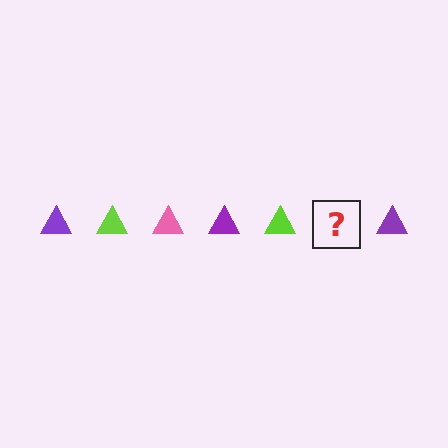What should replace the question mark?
The question mark should be replaced with a pink triangle.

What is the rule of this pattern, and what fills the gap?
The rule is that the pattern cycles through purple, lime, pink triangles. The gap should be filled with a pink triangle.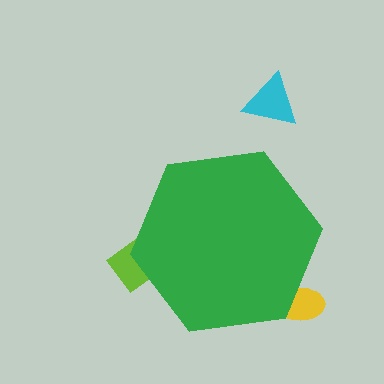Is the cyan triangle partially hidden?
No, the cyan triangle is fully visible.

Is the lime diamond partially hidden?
Yes, the lime diamond is partially hidden behind the green hexagon.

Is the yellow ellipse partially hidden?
Yes, the yellow ellipse is partially hidden behind the green hexagon.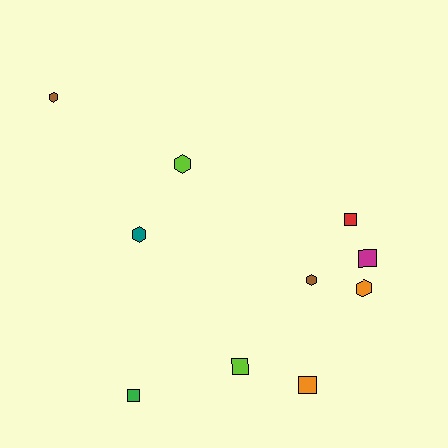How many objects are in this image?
There are 10 objects.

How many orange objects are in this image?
There are 2 orange objects.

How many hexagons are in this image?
There are 5 hexagons.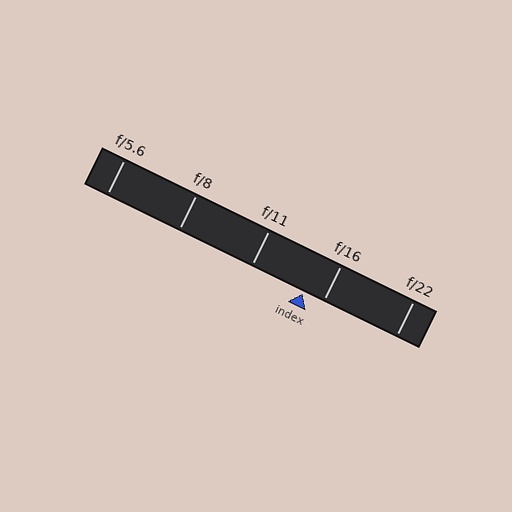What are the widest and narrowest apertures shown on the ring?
The widest aperture shown is f/5.6 and the narrowest is f/22.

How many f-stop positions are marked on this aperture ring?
There are 5 f-stop positions marked.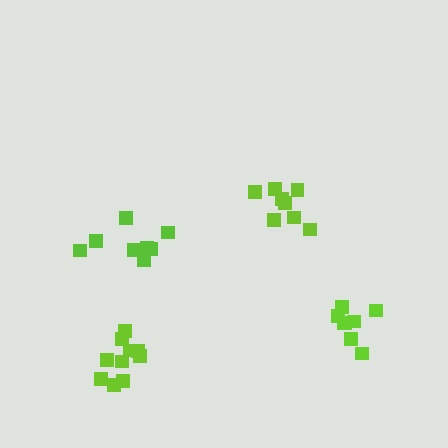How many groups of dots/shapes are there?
There are 4 groups.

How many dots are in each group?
Group 1: 10 dots, Group 2: 8 dots, Group 3: 8 dots, Group 4: 8 dots (34 total).